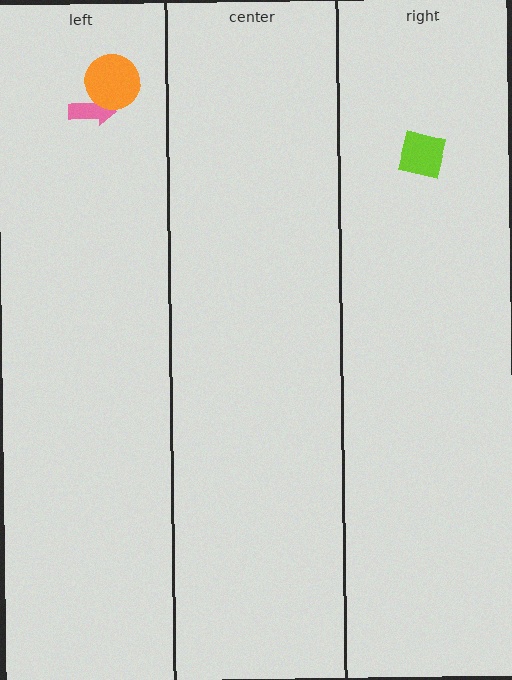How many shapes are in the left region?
2.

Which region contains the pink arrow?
The left region.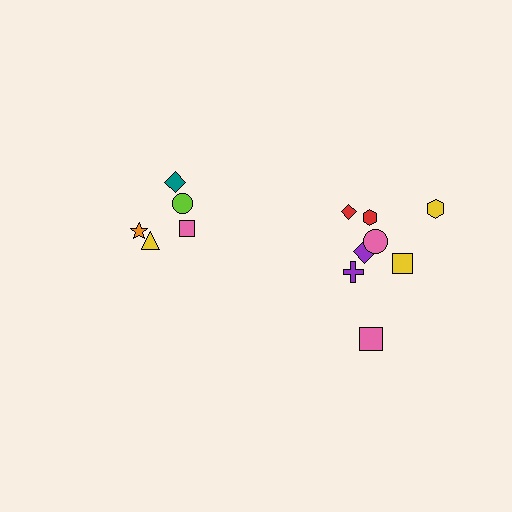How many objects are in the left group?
There are 5 objects.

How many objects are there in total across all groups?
There are 13 objects.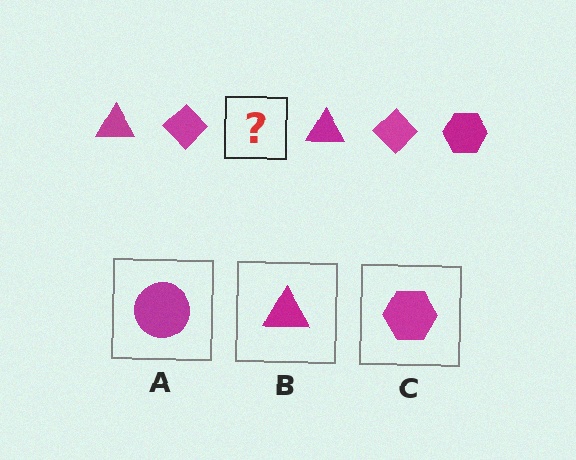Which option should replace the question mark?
Option C.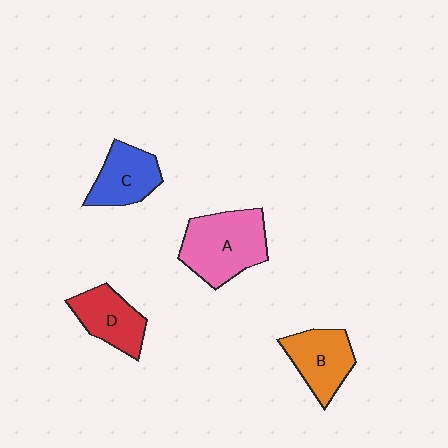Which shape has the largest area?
Shape A (pink).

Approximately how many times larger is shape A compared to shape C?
Approximately 1.5 times.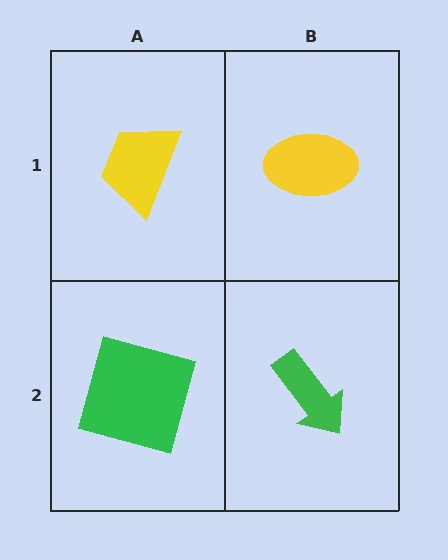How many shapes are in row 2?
2 shapes.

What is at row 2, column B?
A green arrow.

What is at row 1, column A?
A yellow trapezoid.